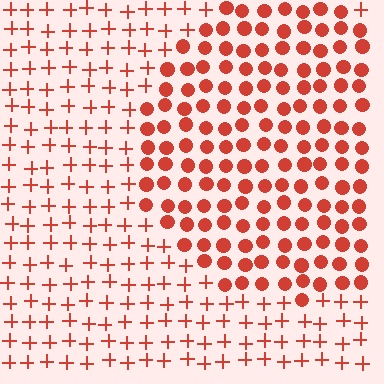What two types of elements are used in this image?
The image uses circles inside the circle region and plus signs outside it.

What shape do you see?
I see a circle.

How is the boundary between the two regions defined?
The boundary is defined by a change in element shape: circles inside vs. plus signs outside. All elements share the same color and spacing.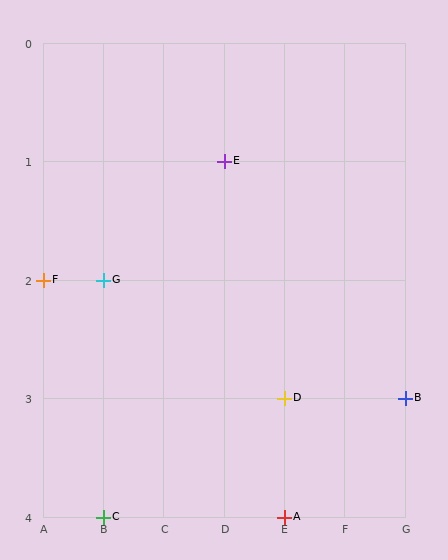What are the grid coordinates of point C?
Point C is at grid coordinates (B, 4).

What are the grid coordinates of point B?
Point B is at grid coordinates (G, 3).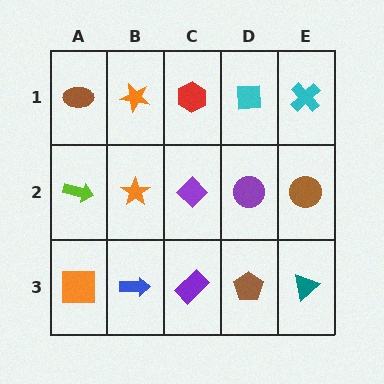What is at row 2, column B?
An orange star.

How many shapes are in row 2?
5 shapes.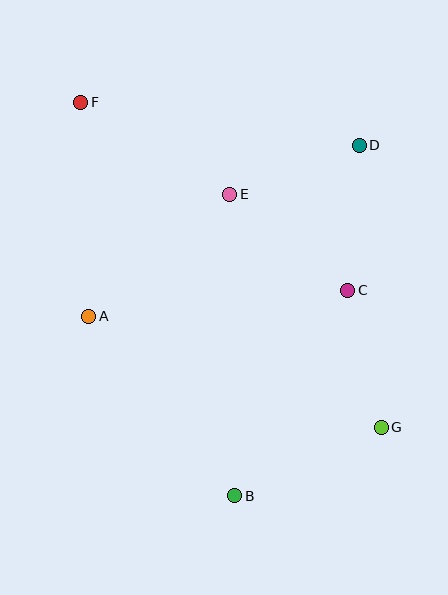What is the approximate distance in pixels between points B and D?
The distance between B and D is approximately 372 pixels.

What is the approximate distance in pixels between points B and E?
The distance between B and E is approximately 302 pixels.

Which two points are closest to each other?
Points D and E are closest to each other.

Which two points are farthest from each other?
Points F and G are farthest from each other.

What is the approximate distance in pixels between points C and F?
The distance between C and F is approximately 327 pixels.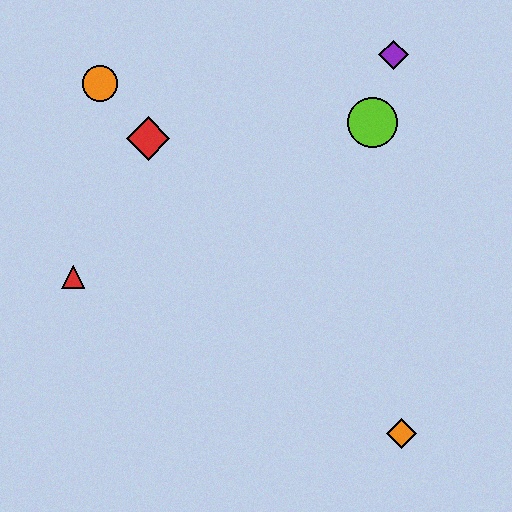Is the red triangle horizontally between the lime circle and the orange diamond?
No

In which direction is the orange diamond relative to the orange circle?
The orange diamond is below the orange circle.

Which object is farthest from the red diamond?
The orange diamond is farthest from the red diamond.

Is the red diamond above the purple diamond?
No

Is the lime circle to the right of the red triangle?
Yes